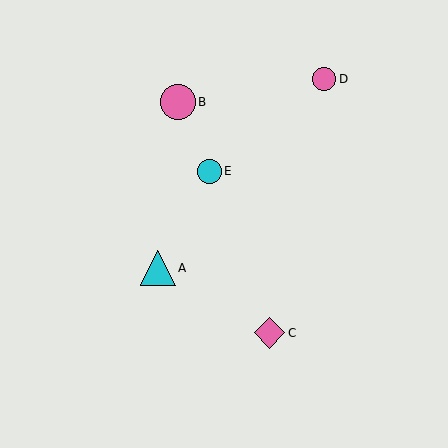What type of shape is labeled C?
Shape C is a pink diamond.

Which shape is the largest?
The cyan triangle (labeled A) is the largest.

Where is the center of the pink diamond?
The center of the pink diamond is at (269, 333).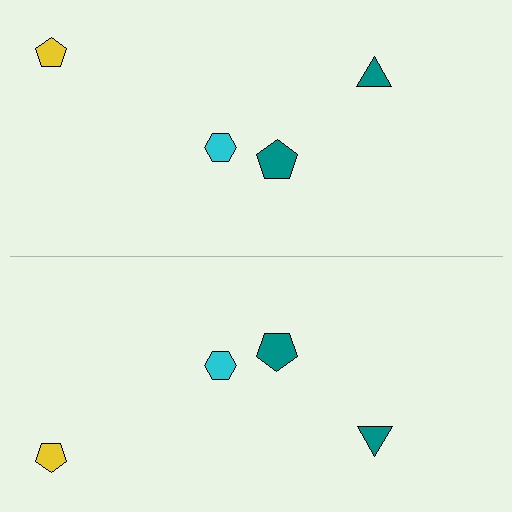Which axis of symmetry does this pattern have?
The pattern has a horizontal axis of symmetry running through the center of the image.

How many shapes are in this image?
There are 8 shapes in this image.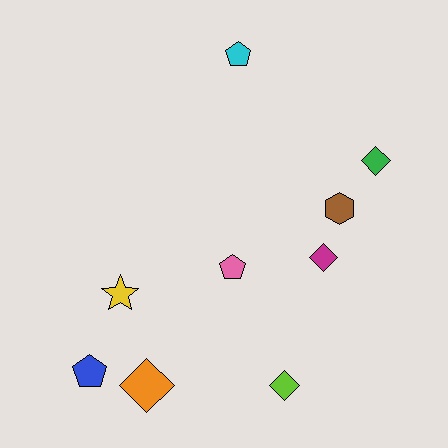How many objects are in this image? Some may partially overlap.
There are 9 objects.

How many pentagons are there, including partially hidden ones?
There are 3 pentagons.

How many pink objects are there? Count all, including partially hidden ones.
There is 1 pink object.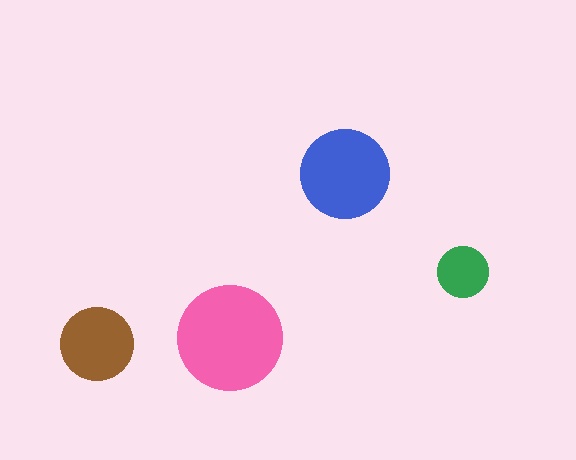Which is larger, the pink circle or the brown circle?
The pink one.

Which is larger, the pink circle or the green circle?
The pink one.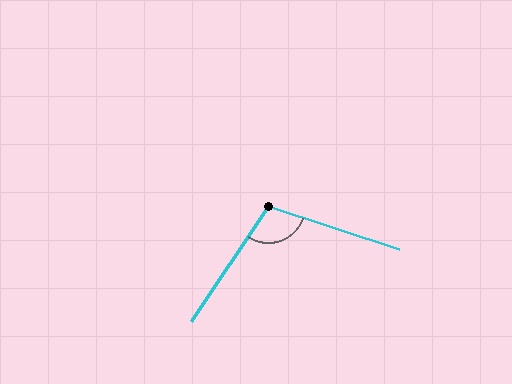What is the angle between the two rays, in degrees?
Approximately 105 degrees.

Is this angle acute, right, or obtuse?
It is obtuse.